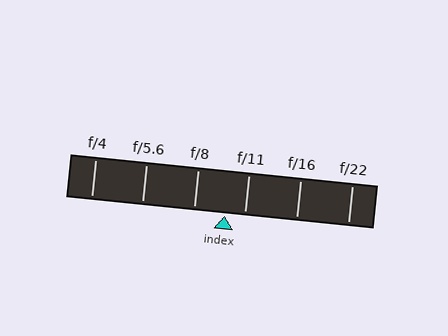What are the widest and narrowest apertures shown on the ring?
The widest aperture shown is f/4 and the narrowest is f/22.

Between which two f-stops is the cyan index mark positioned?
The index mark is between f/8 and f/11.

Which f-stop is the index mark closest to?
The index mark is closest to f/11.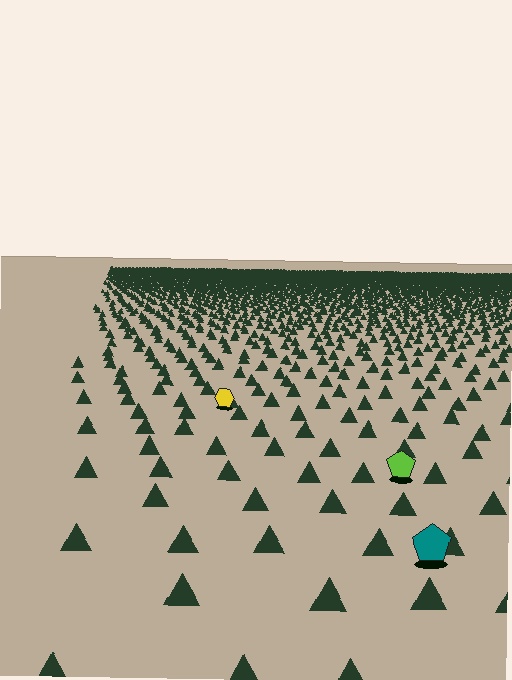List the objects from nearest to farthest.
From nearest to farthest: the teal pentagon, the lime pentagon, the yellow hexagon.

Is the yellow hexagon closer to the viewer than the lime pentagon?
No. The lime pentagon is closer — you can tell from the texture gradient: the ground texture is coarser near it.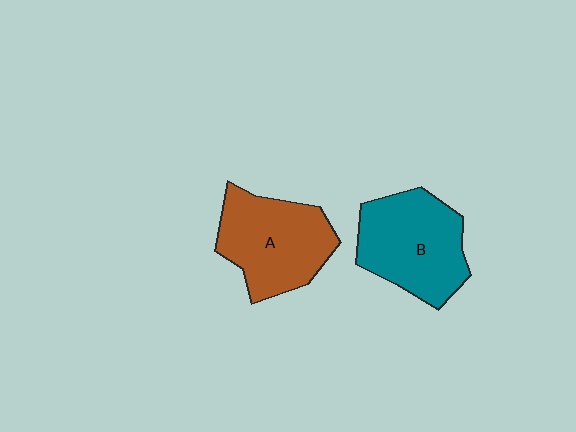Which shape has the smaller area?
Shape A (brown).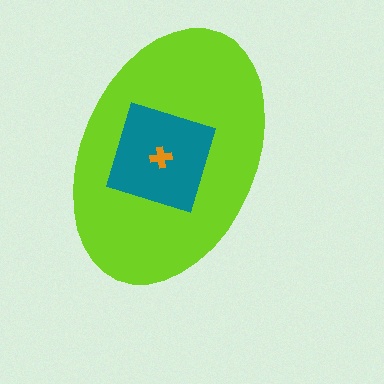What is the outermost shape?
The lime ellipse.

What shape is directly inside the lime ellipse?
The teal square.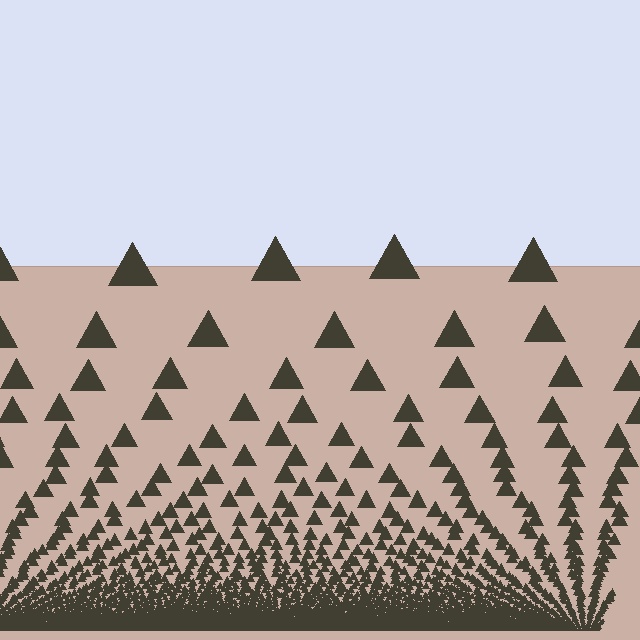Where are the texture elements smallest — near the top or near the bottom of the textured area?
Near the bottom.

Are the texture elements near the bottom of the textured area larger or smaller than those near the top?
Smaller. The gradient is inverted — elements near the bottom are smaller and denser.